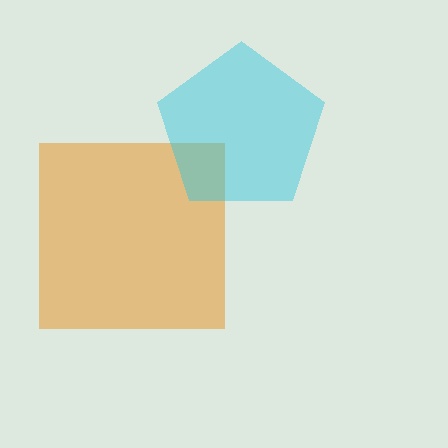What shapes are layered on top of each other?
The layered shapes are: an orange square, a cyan pentagon.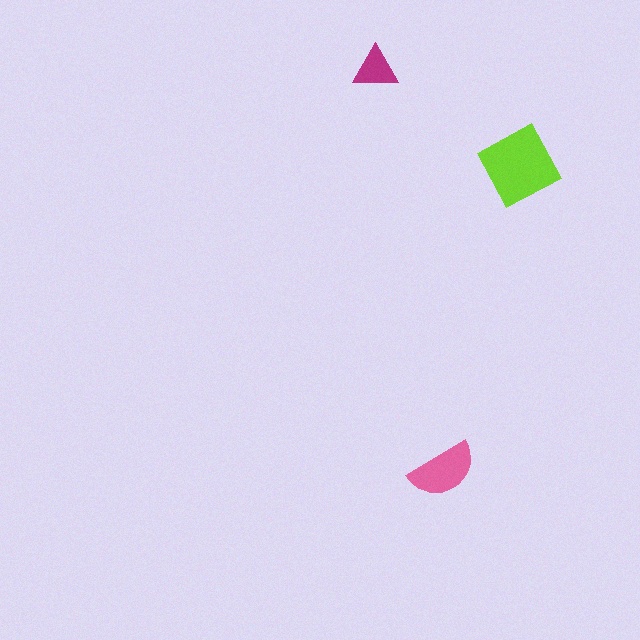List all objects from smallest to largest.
The magenta triangle, the pink semicircle, the lime diamond.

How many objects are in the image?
There are 3 objects in the image.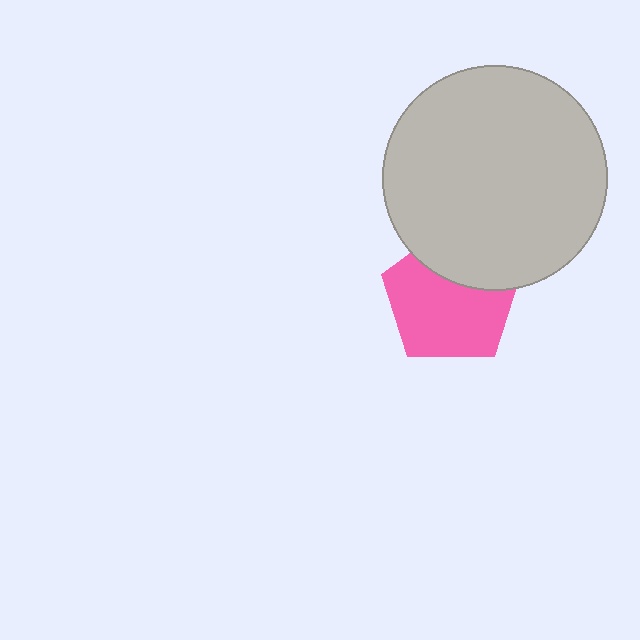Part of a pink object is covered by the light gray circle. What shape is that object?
It is a pentagon.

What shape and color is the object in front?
The object in front is a light gray circle.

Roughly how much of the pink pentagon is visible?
Most of it is visible (roughly 69%).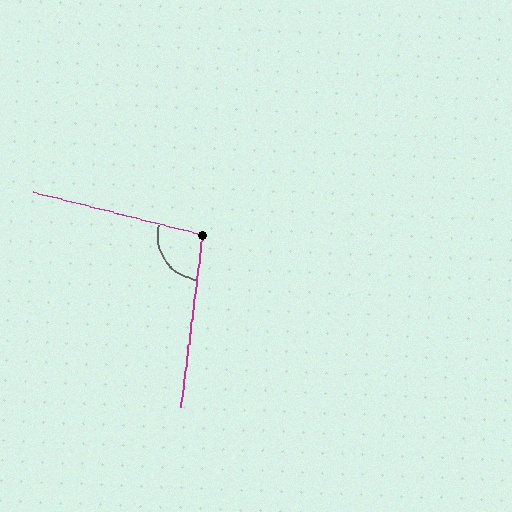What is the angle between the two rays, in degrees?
Approximately 97 degrees.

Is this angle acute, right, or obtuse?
It is obtuse.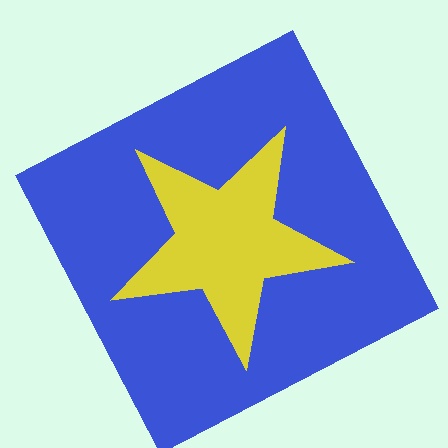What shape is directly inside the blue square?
The yellow star.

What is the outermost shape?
The blue square.